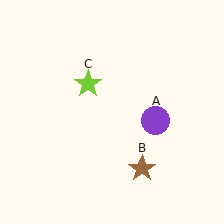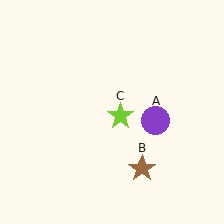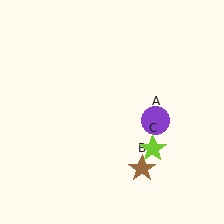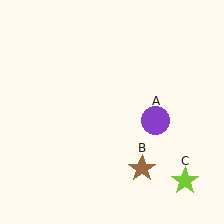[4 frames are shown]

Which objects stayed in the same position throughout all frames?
Purple circle (object A) and brown star (object B) remained stationary.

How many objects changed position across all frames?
1 object changed position: lime star (object C).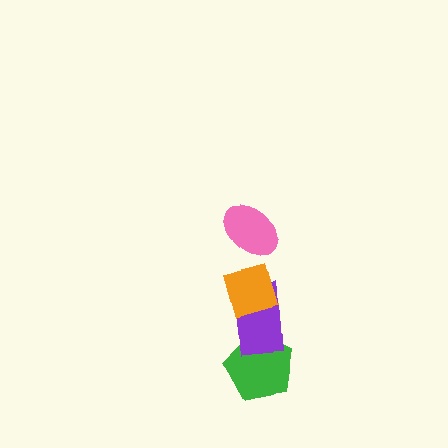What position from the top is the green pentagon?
The green pentagon is 4th from the top.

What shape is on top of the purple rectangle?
The orange diamond is on top of the purple rectangle.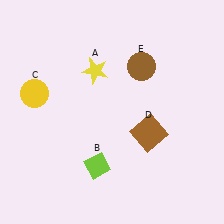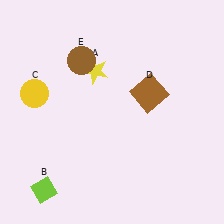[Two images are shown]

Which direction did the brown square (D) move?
The brown square (D) moved up.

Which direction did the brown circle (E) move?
The brown circle (E) moved left.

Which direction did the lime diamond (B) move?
The lime diamond (B) moved left.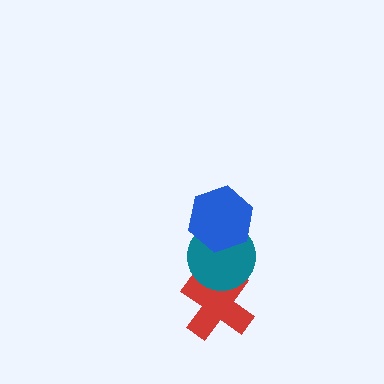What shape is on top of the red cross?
The teal circle is on top of the red cross.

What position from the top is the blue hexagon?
The blue hexagon is 1st from the top.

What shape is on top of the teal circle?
The blue hexagon is on top of the teal circle.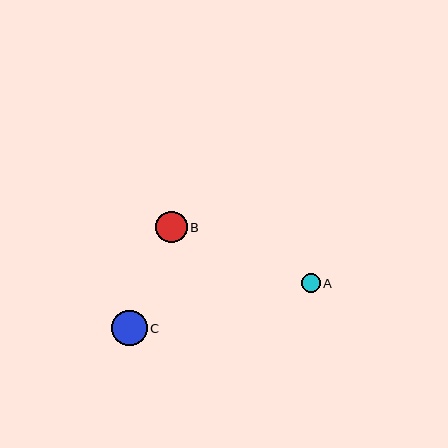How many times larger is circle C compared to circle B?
Circle C is approximately 1.1 times the size of circle B.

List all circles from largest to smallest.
From largest to smallest: C, B, A.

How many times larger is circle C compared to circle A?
Circle C is approximately 1.8 times the size of circle A.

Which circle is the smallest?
Circle A is the smallest with a size of approximately 19 pixels.